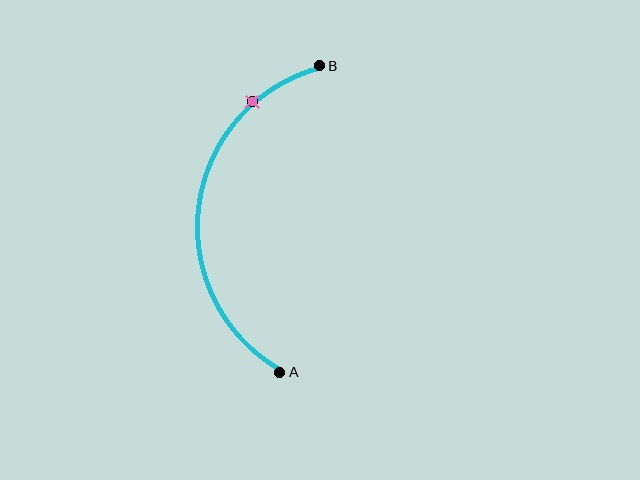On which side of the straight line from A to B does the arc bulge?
The arc bulges to the left of the straight line connecting A and B.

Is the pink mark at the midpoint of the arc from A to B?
No. The pink mark lies on the arc but is closer to endpoint B. The arc midpoint would be at the point on the curve equidistant along the arc from both A and B.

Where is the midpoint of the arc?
The arc midpoint is the point on the curve farthest from the straight line joining A and B. It sits to the left of that line.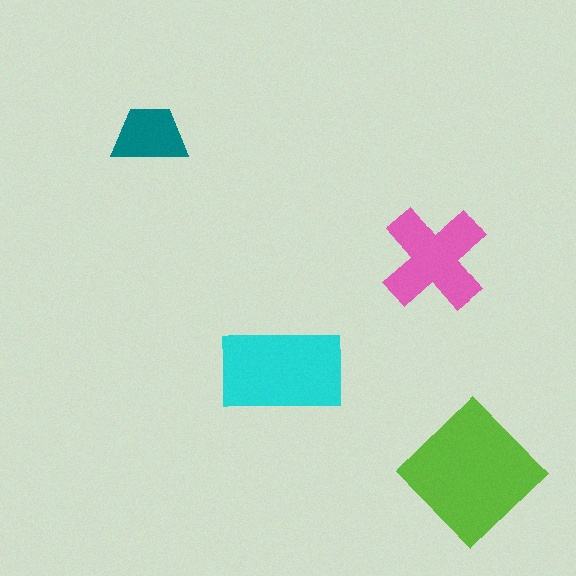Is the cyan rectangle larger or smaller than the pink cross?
Larger.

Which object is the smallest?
The teal trapezoid.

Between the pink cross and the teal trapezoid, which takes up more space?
The pink cross.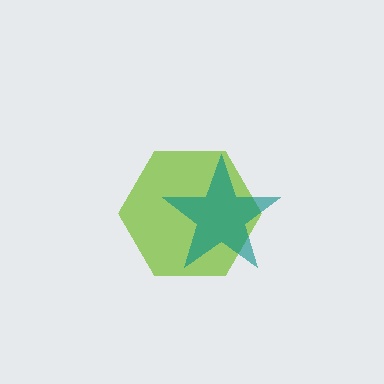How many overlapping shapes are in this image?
There are 2 overlapping shapes in the image.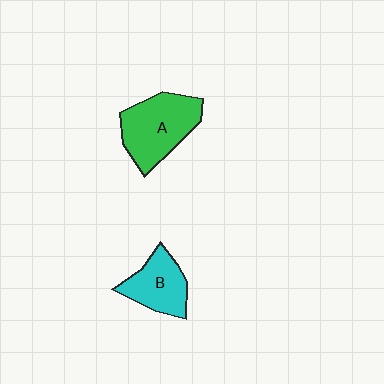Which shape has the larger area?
Shape A (green).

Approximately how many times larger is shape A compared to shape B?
Approximately 1.4 times.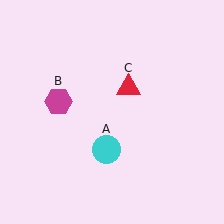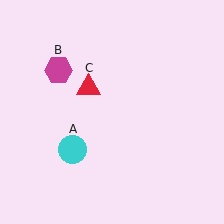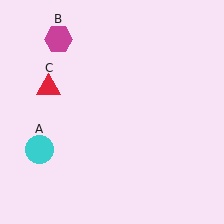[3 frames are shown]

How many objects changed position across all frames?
3 objects changed position: cyan circle (object A), magenta hexagon (object B), red triangle (object C).